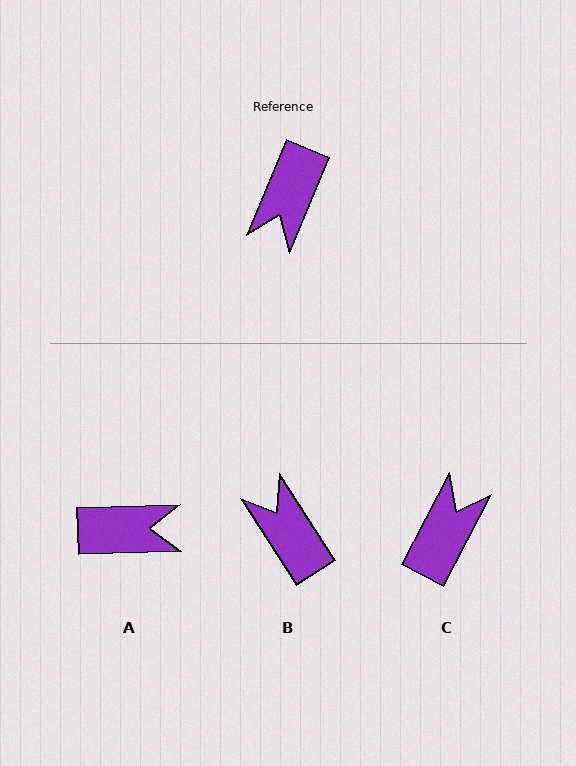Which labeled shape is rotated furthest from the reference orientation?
C, about 175 degrees away.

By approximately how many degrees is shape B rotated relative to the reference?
Approximately 124 degrees clockwise.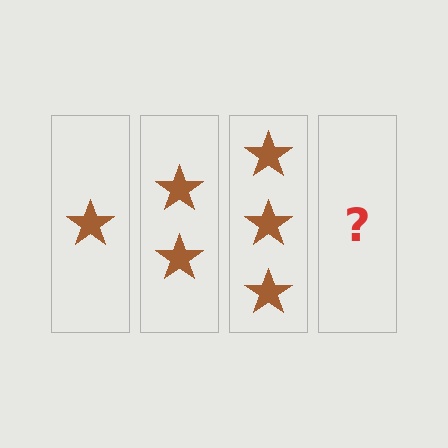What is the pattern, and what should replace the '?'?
The pattern is that each step adds one more star. The '?' should be 4 stars.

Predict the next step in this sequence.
The next step is 4 stars.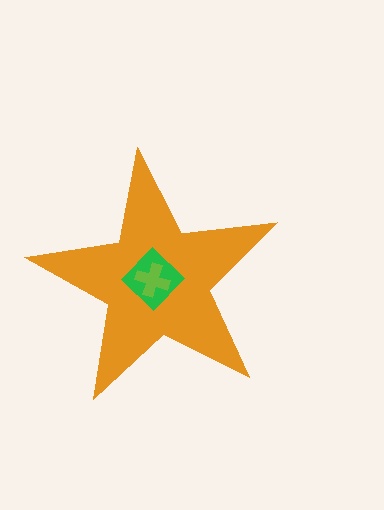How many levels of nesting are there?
3.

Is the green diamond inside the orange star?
Yes.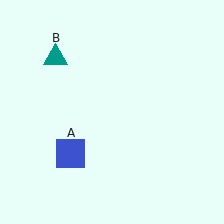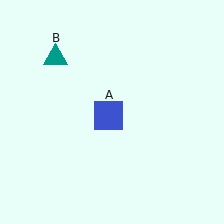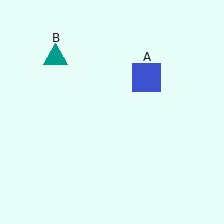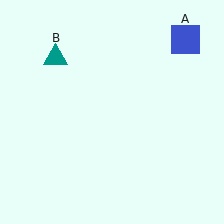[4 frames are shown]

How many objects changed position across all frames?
1 object changed position: blue square (object A).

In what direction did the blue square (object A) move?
The blue square (object A) moved up and to the right.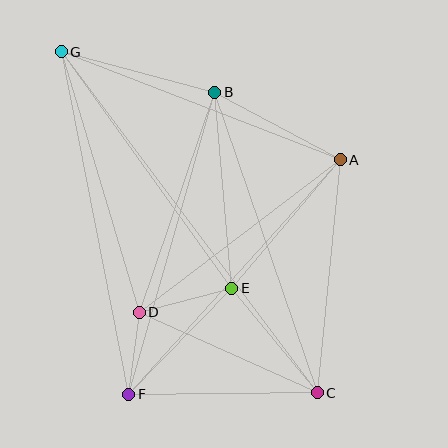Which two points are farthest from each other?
Points C and G are farthest from each other.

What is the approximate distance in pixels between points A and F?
The distance between A and F is approximately 315 pixels.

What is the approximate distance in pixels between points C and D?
The distance between C and D is approximately 196 pixels.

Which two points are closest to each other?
Points D and F are closest to each other.